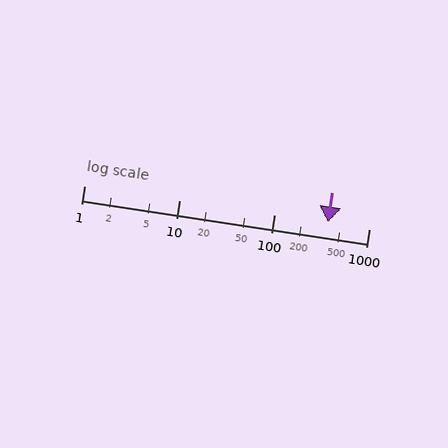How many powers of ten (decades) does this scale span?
The scale spans 3 decades, from 1 to 1000.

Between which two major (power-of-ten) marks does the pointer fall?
The pointer is between 100 and 1000.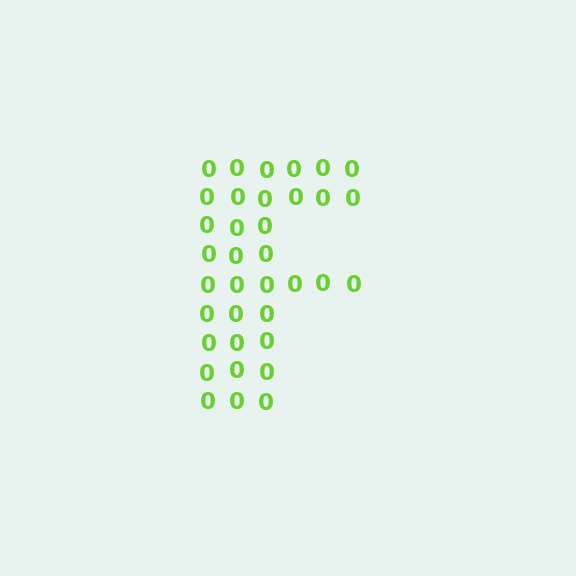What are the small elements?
The small elements are digit 0's.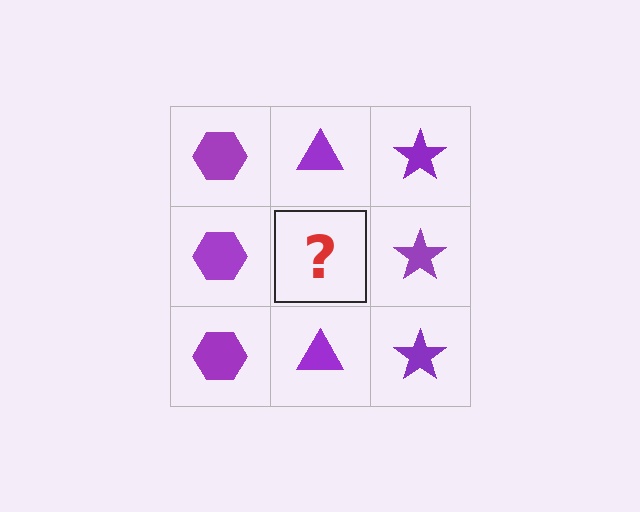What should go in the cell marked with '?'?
The missing cell should contain a purple triangle.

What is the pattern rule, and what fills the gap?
The rule is that each column has a consistent shape. The gap should be filled with a purple triangle.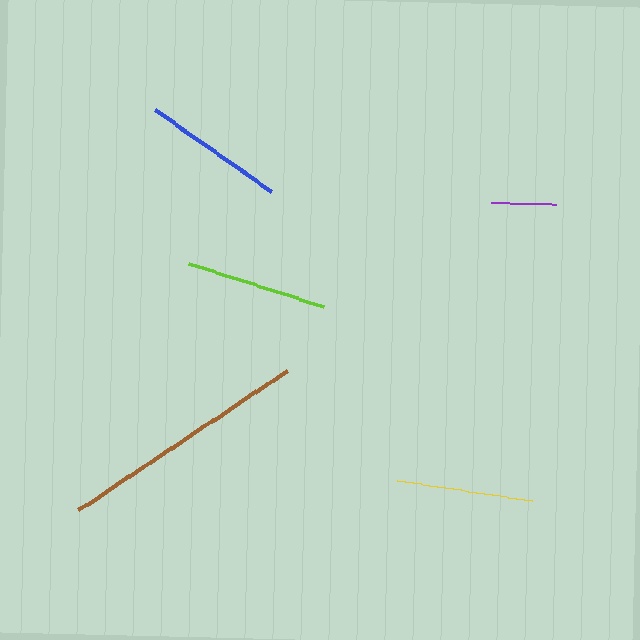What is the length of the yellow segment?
The yellow segment is approximately 136 pixels long.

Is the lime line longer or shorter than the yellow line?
The lime line is longer than the yellow line.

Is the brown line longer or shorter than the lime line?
The brown line is longer than the lime line.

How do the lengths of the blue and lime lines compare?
The blue and lime lines are approximately the same length.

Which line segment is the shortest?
The purple line is the shortest at approximately 65 pixels.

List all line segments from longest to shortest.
From longest to shortest: brown, blue, lime, yellow, purple.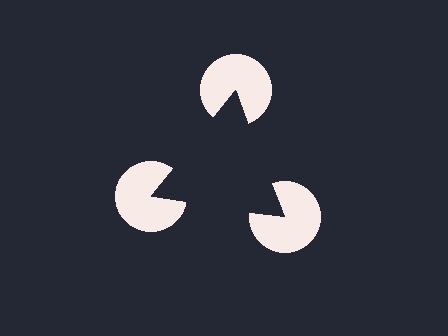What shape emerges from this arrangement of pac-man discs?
An illusory triangle — its edges are inferred from the aligned wedge cuts in the pac-man discs, not physically drawn.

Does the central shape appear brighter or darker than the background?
It typically appears slightly darker than the background, even though no actual brightness change is drawn.